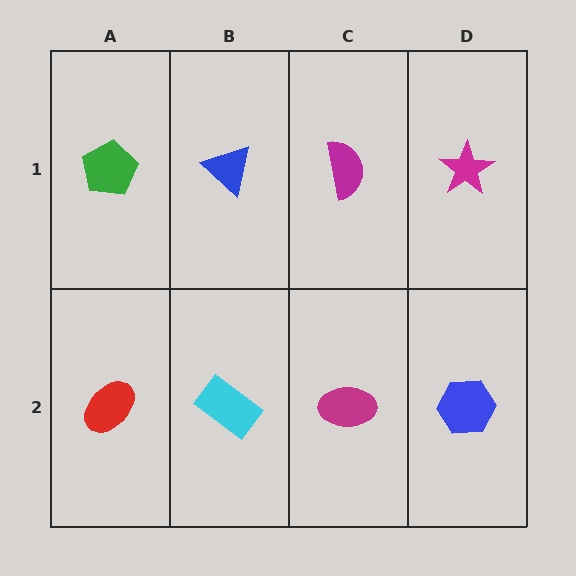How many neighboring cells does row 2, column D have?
2.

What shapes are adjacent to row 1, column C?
A magenta ellipse (row 2, column C), a blue triangle (row 1, column B), a magenta star (row 1, column D).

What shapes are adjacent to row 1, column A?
A red ellipse (row 2, column A), a blue triangle (row 1, column B).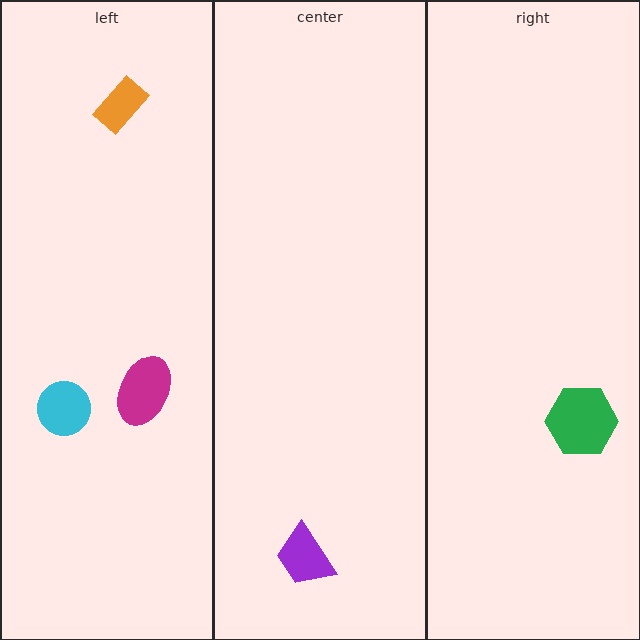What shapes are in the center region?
The purple trapezoid.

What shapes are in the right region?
The green hexagon.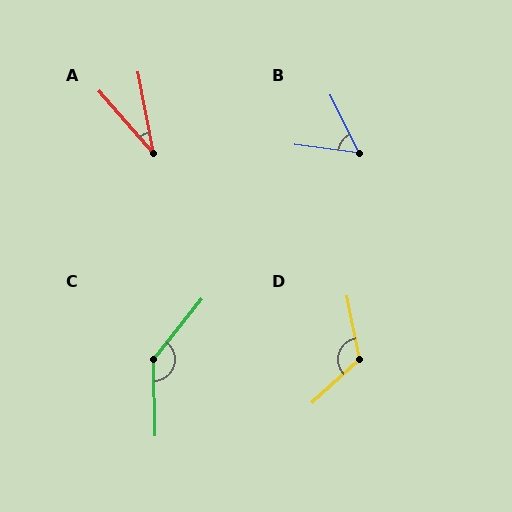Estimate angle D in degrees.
Approximately 122 degrees.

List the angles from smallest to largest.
A (30°), B (57°), D (122°), C (140°).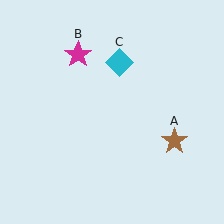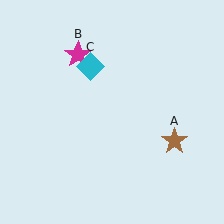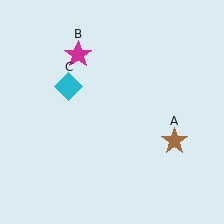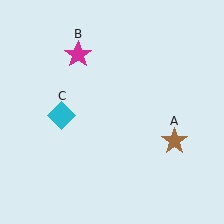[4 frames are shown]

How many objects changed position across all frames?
1 object changed position: cyan diamond (object C).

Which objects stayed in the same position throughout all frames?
Brown star (object A) and magenta star (object B) remained stationary.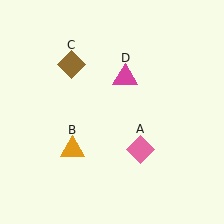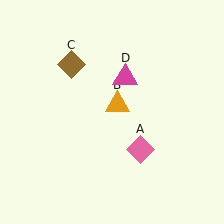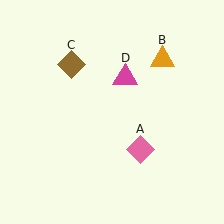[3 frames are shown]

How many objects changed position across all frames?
1 object changed position: orange triangle (object B).